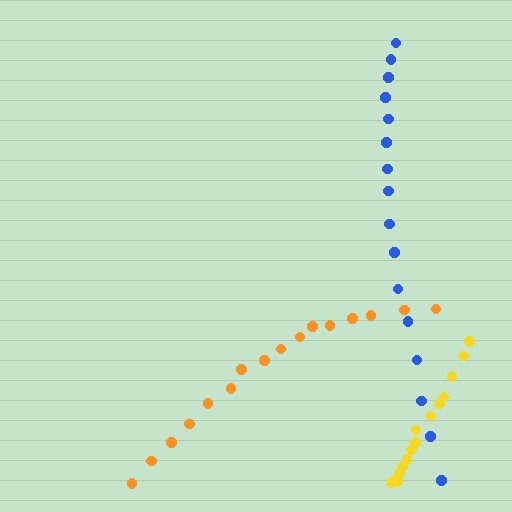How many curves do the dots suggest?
There are 3 distinct paths.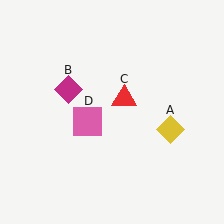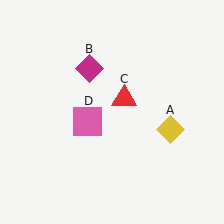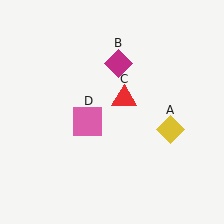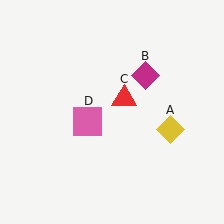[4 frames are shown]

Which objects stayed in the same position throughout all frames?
Yellow diamond (object A) and red triangle (object C) and pink square (object D) remained stationary.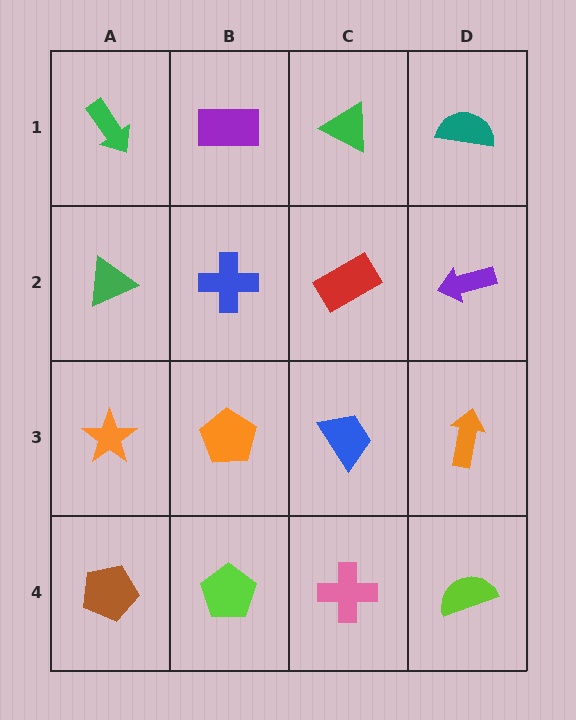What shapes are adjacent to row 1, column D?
A purple arrow (row 2, column D), a green triangle (row 1, column C).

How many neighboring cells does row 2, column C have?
4.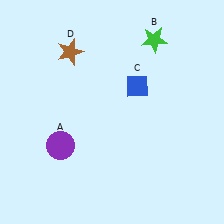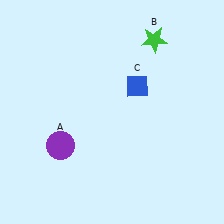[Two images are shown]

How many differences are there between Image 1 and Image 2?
There is 1 difference between the two images.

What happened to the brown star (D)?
The brown star (D) was removed in Image 2. It was in the top-left area of Image 1.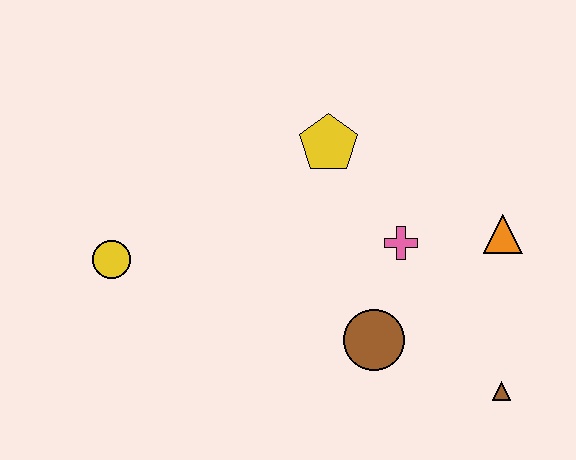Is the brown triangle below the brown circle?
Yes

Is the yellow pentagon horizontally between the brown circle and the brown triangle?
No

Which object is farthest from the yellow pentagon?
The brown triangle is farthest from the yellow pentagon.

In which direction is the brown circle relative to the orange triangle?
The brown circle is to the left of the orange triangle.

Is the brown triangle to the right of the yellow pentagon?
Yes